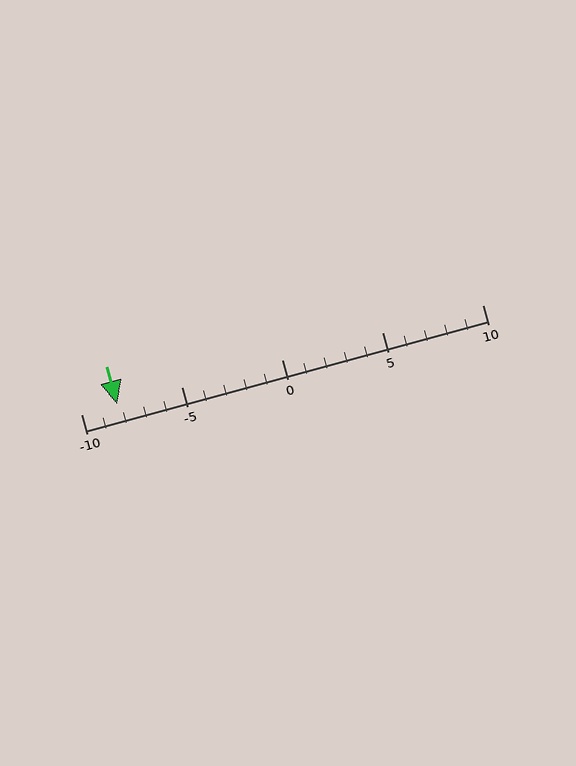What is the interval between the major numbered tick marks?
The major tick marks are spaced 5 units apart.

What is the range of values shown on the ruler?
The ruler shows values from -10 to 10.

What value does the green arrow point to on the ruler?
The green arrow points to approximately -8.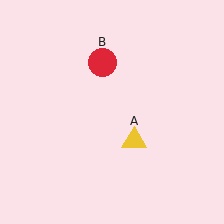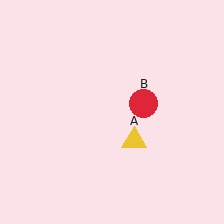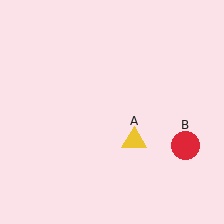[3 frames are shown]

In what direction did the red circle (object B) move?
The red circle (object B) moved down and to the right.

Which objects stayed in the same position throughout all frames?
Yellow triangle (object A) remained stationary.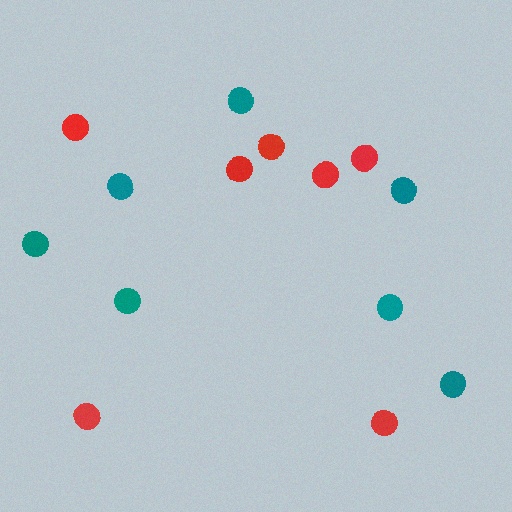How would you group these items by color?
There are 2 groups: one group of red circles (7) and one group of teal circles (7).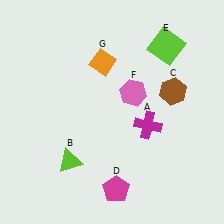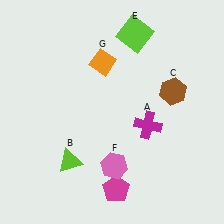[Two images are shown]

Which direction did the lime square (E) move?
The lime square (E) moved left.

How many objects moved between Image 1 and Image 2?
2 objects moved between the two images.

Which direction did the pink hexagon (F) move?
The pink hexagon (F) moved down.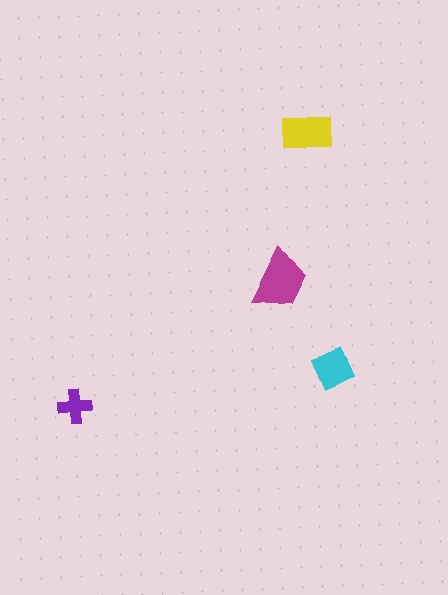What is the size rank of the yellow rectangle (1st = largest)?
2nd.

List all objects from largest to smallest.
The magenta trapezoid, the yellow rectangle, the cyan square, the purple cross.